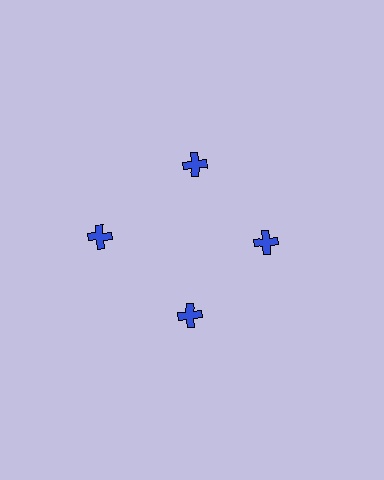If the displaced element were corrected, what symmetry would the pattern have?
It would have 4-fold rotational symmetry — the pattern would map onto itself every 90 degrees.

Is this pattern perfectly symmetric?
No. The 4 blue crosses are arranged in a ring, but one element near the 9 o'clock position is pushed outward from the center, breaking the 4-fold rotational symmetry.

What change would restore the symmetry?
The symmetry would be restored by moving it inward, back onto the ring so that all 4 crosses sit at equal angles and equal distance from the center.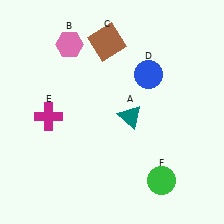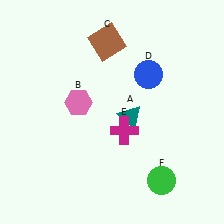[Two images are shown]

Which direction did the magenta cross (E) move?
The magenta cross (E) moved right.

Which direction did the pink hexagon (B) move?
The pink hexagon (B) moved down.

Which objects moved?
The objects that moved are: the pink hexagon (B), the magenta cross (E).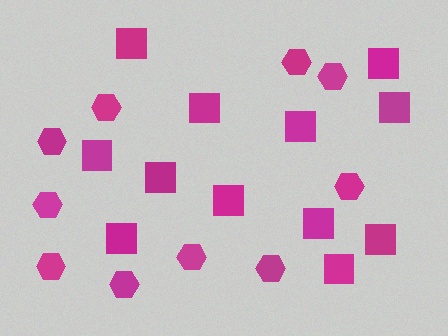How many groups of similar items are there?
There are 2 groups: one group of squares (12) and one group of hexagons (10).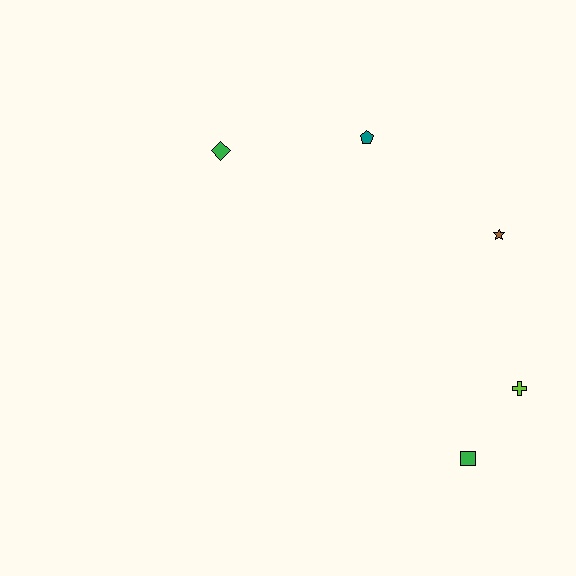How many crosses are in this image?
There is 1 cross.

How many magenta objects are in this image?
There are no magenta objects.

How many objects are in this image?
There are 5 objects.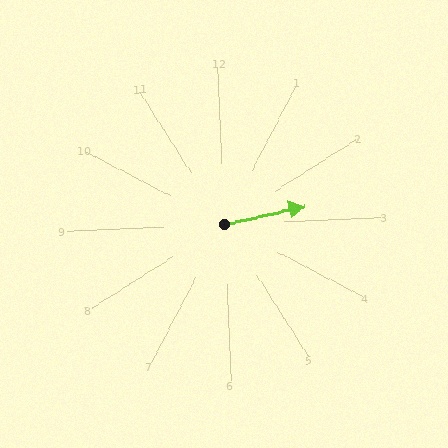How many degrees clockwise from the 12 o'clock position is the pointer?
Approximately 80 degrees.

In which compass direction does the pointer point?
East.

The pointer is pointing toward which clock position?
Roughly 3 o'clock.